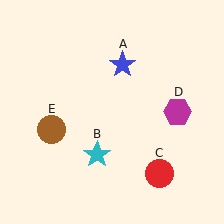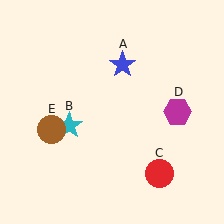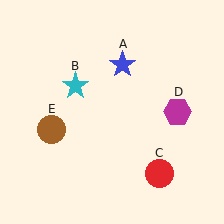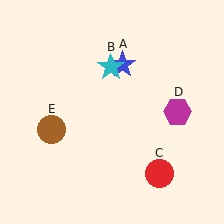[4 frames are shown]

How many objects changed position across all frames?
1 object changed position: cyan star (object B).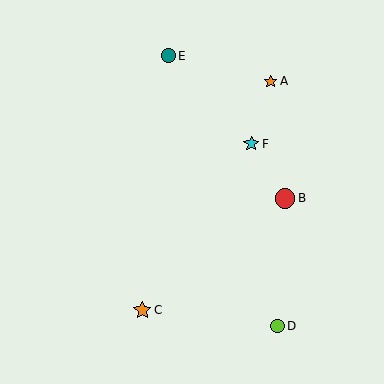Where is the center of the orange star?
The center of the orange star is at (271, 81).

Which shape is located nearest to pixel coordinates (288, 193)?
The red circle (labeled B) at (285, 198) is nearest to that location.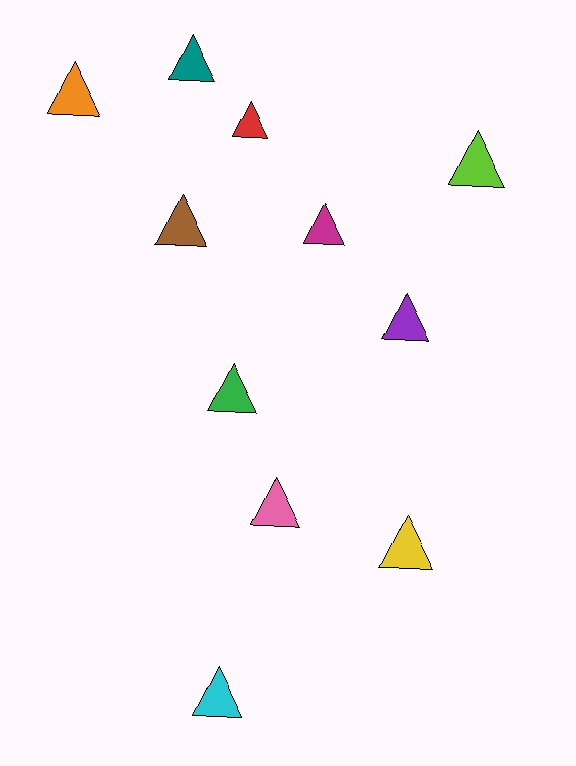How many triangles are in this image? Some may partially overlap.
There are 11 triangles.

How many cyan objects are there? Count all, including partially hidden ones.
There is 1 cyan object.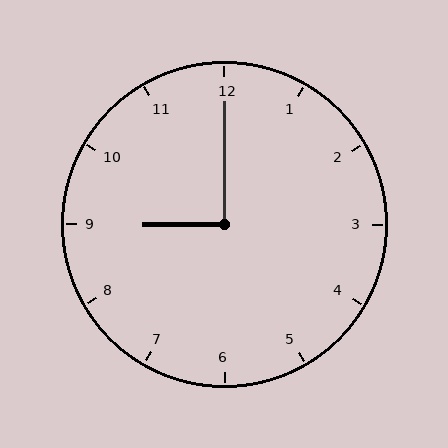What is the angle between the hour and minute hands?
Approximately 90 degrees.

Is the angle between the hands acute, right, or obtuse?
It is right.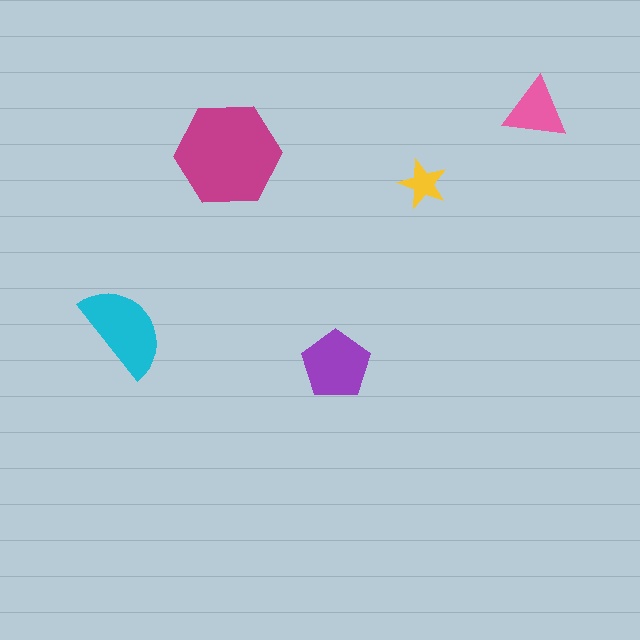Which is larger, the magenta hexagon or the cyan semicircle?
The magenta hexagon.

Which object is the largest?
The magenta hexagon.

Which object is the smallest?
The yellow star.